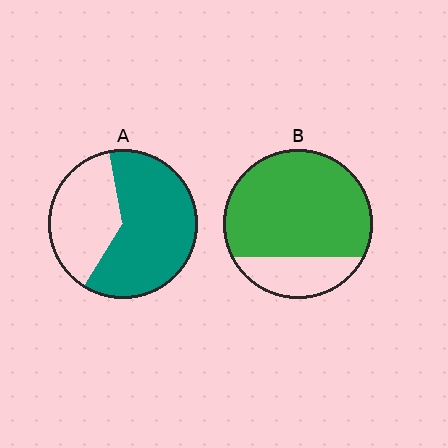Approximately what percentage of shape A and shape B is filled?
A is approximately 60% and B is approximately 75%.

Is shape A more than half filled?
Yes.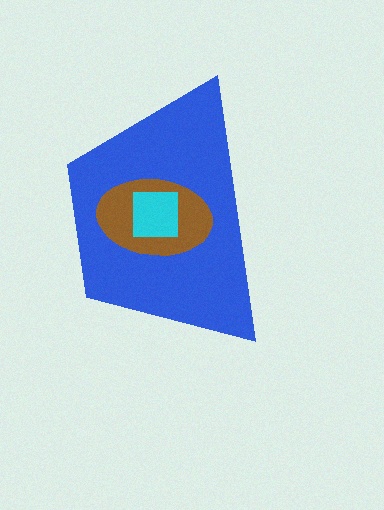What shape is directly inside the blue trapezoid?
The brown ellipse.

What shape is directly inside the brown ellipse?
The cyan square.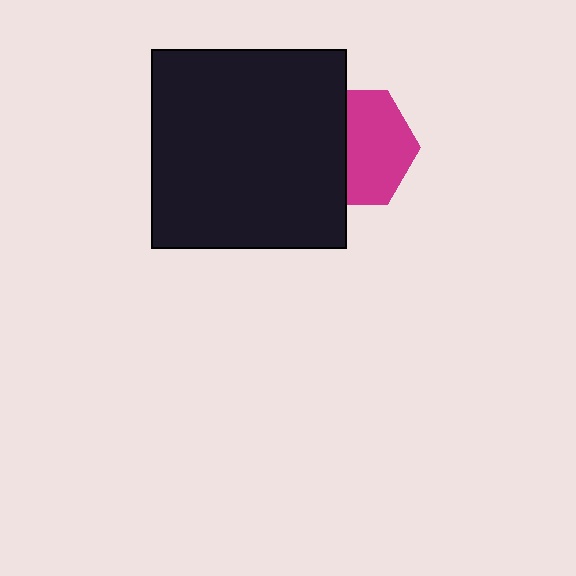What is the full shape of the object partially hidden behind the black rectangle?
The partially hidden object is a magenta hexagon.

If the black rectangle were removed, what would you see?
You would see the complete magenta hexagon.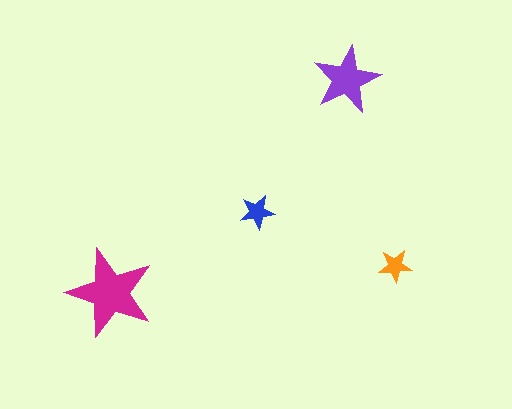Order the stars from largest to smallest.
the magenta one, the purple one, the blue one, the orange one.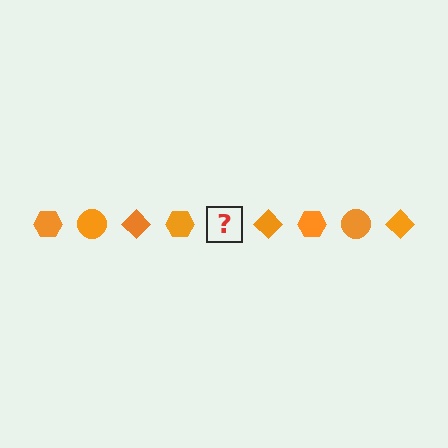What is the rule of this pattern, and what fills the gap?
The rule is that the pattern cycles through hexagon, circle, diamond shapes in orange. The gap should be filled with an orange circle.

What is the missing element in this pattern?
The missing element is an orange circle.